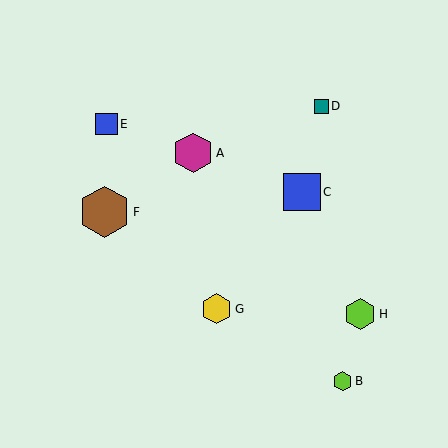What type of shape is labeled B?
Shape B is a lime hexagon.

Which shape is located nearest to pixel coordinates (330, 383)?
The lime hexagon (labeled B) at (342, 381) is nearest to that location.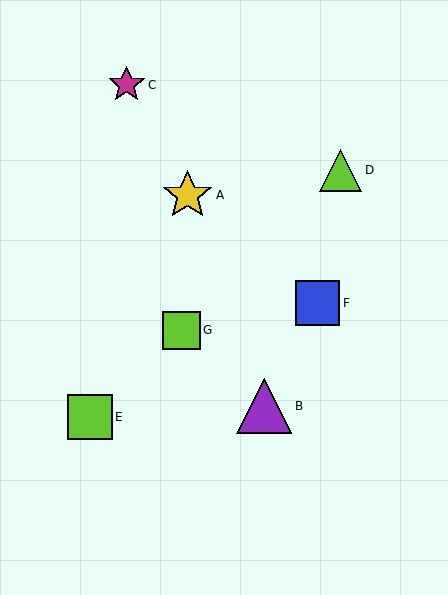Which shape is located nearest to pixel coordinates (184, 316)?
The lime square (labeled G) at (181, 330) is nearest to that location.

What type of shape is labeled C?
Shape C is a magenta star.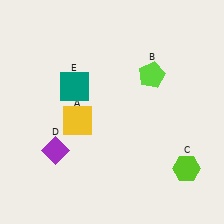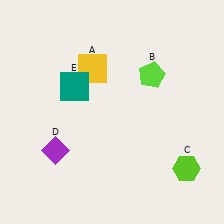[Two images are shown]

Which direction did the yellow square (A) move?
The yellow square (A) moved up.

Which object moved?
The yellow square (A) moved up.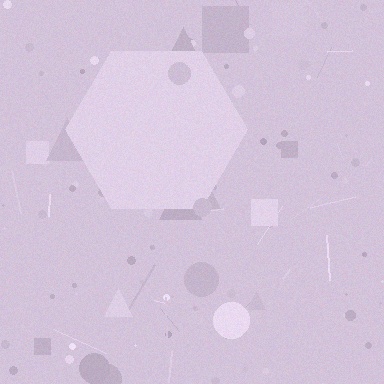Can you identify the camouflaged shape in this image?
The camouflaged shape is a hexagon.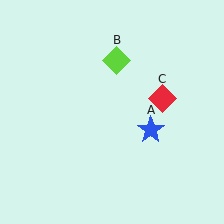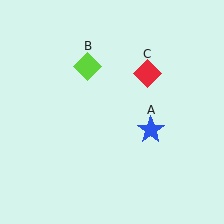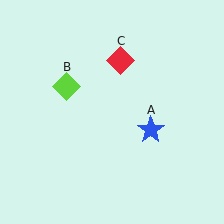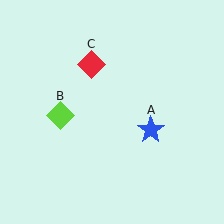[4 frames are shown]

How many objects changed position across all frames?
2 objects changed position: lime diamond (object B), red diamond (object C).